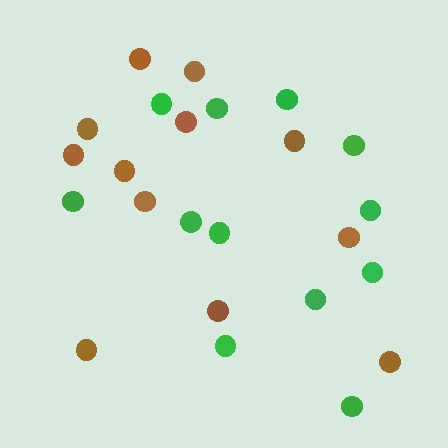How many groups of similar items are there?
There are 2 groups: one group of brown circles (12) and one group of green circles (12).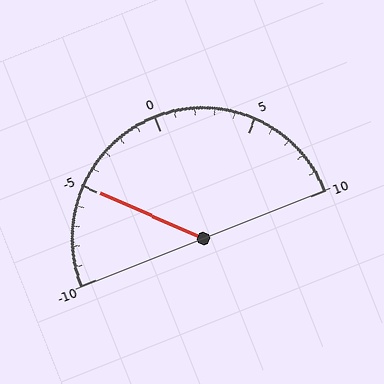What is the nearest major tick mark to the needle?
The nearest major tick mark is -5.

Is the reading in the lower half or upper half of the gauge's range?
The reading is in the lower half of the range (-10 to 10).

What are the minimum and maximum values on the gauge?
The gauge ranges from -10 to 10.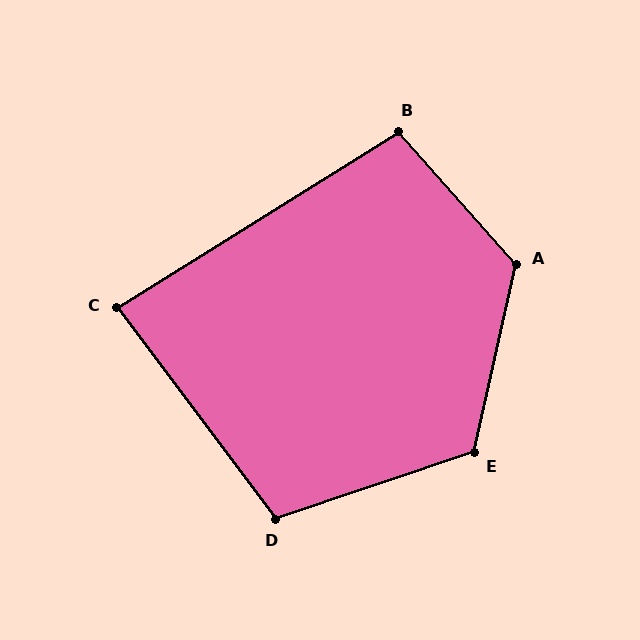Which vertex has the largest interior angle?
A, at approximately 126 degrees.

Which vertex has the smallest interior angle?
C, at approximately 85 degrees.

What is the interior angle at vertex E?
Approximately 121 degrees (obtuse).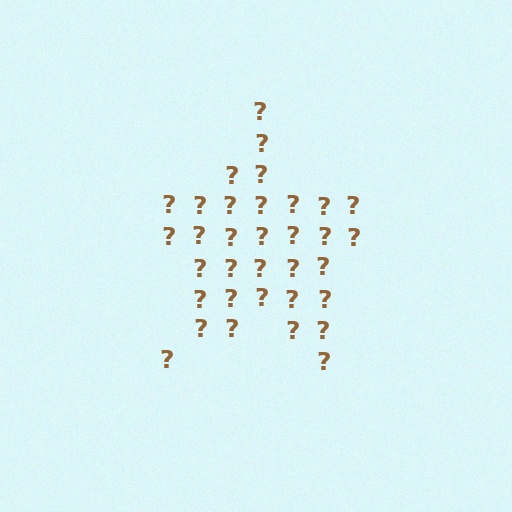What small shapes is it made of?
It is made of small question marks.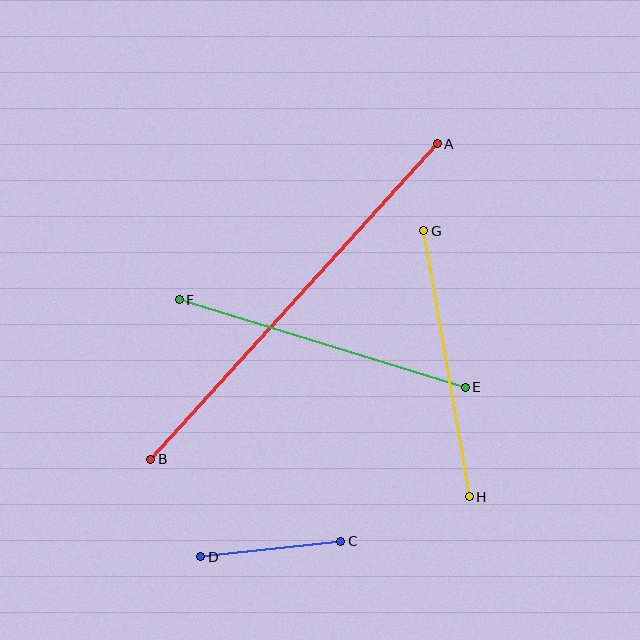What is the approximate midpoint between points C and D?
The midpoint is at approximately (271, 549) pixels.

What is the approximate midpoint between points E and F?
The midpoint is at approximately (322, 344) pixels.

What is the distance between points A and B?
The distance is approximately 426 pixels.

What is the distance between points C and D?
The distance is approximately 141 pixels.